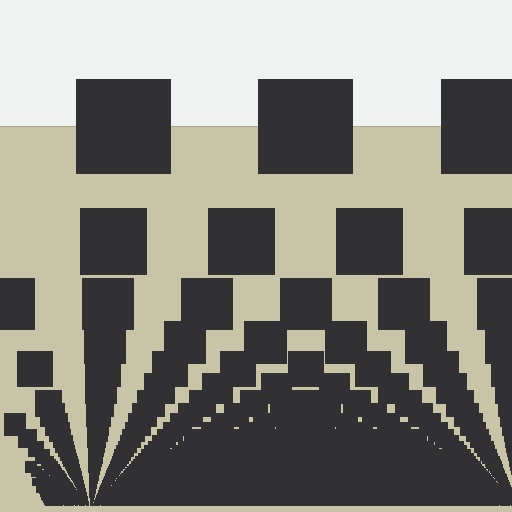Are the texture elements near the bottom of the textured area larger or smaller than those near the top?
Smaller. The gradient is inverted — elements near the bottom are smaller and denser.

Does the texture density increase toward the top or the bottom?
Density increases toward the bottom.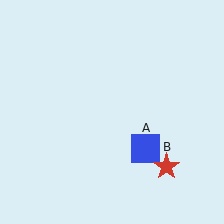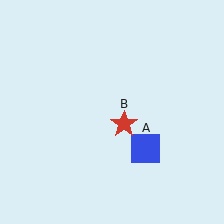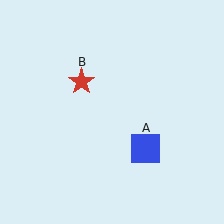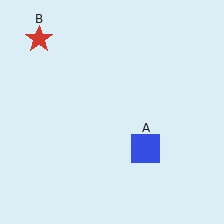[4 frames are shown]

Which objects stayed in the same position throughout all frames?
Blue square (object A) remained stationary.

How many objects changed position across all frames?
1 object changed position: red star (object B).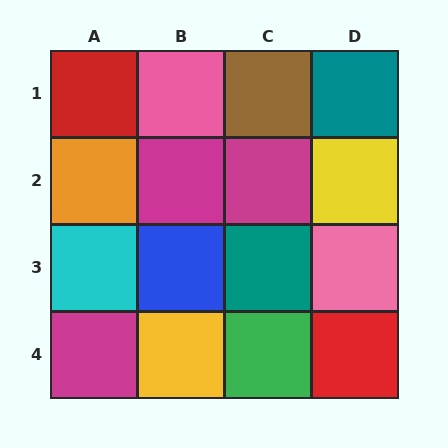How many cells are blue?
1 cell is blue.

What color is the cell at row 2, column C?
Magenta.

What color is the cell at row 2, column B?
Magenta.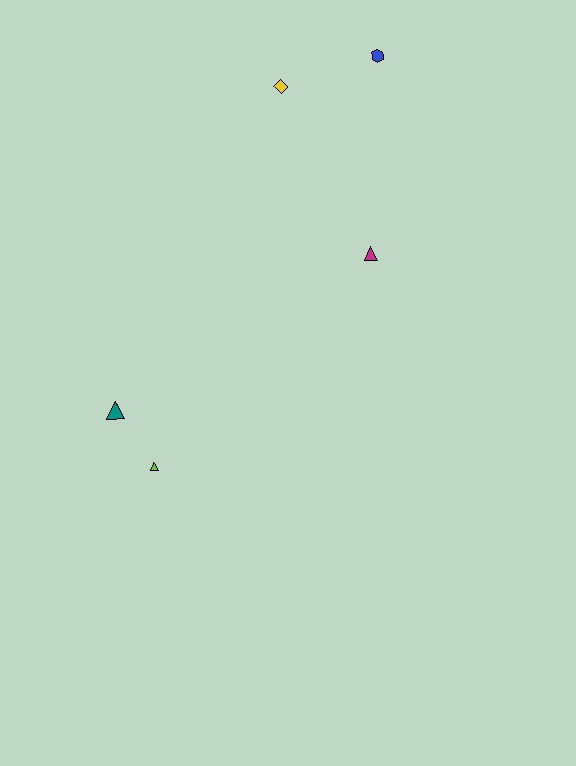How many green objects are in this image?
There are no green objects.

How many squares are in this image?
There are no squares.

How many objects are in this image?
There are 5 objects.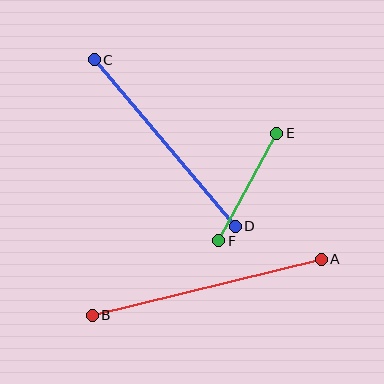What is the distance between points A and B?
The distance is approximately 236 pixels.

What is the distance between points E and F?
The distance is approximately 122 pixels.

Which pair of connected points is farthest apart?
Points A and B are farthest apart.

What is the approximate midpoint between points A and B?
The midpoint is at approximately (207, 287) pixels.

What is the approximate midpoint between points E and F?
The midpoint is at approximately (248, 187) pixels.